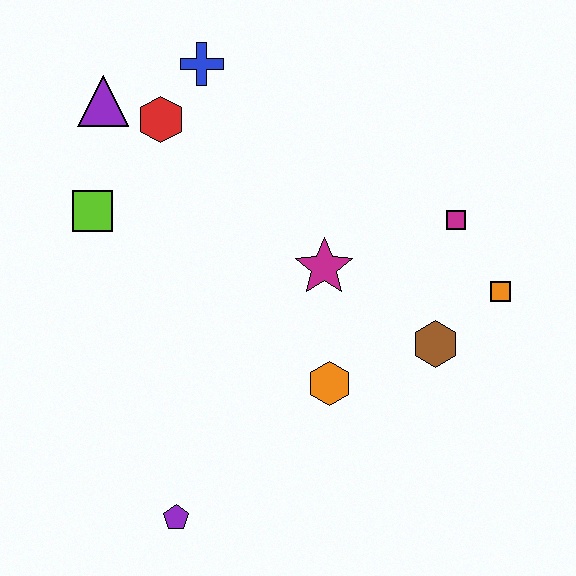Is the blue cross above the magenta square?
Yes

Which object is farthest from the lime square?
The orange square is farthest from the lime square.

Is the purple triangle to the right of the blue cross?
No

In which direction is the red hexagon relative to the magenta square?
The red hexagon is to the left of the magenta square.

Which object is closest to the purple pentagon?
The orange hexagon is closest to the purple pentagon.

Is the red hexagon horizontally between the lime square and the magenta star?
Yes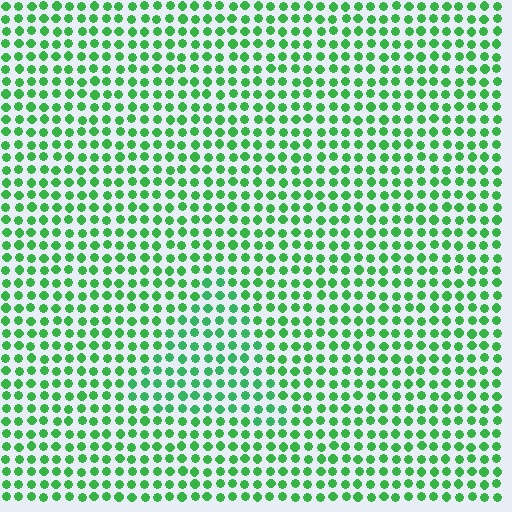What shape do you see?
I see a triangle.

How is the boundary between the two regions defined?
The boundary is defined purely by a slight shift in hue (about 15 degrees). Spacing, size, and orientation are identical on both sides.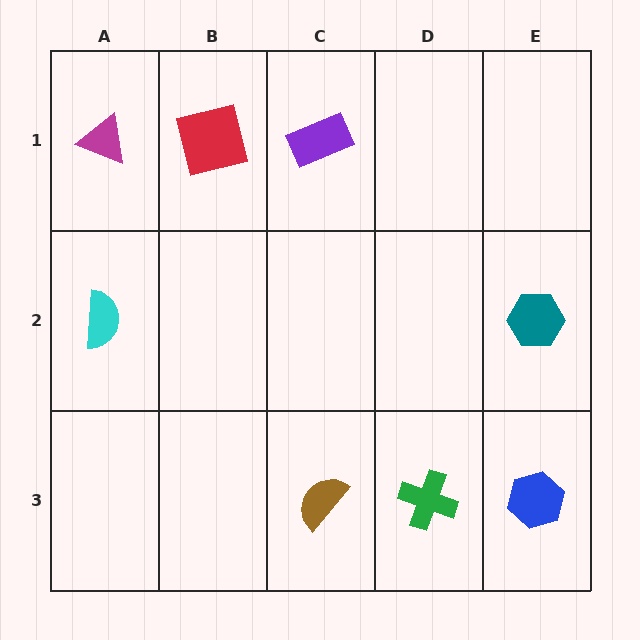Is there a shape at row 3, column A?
No, that cell is empty.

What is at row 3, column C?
A brown semicircle.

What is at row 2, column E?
A teal hexagon.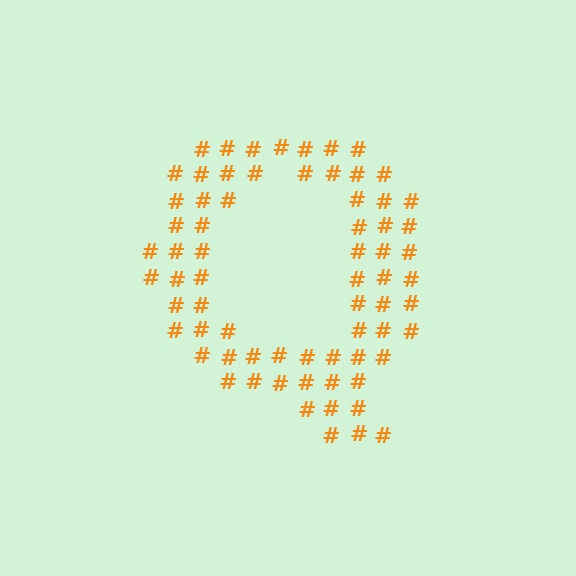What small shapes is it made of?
It is made of small hash symbols.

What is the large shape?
The large shape is the letter Q.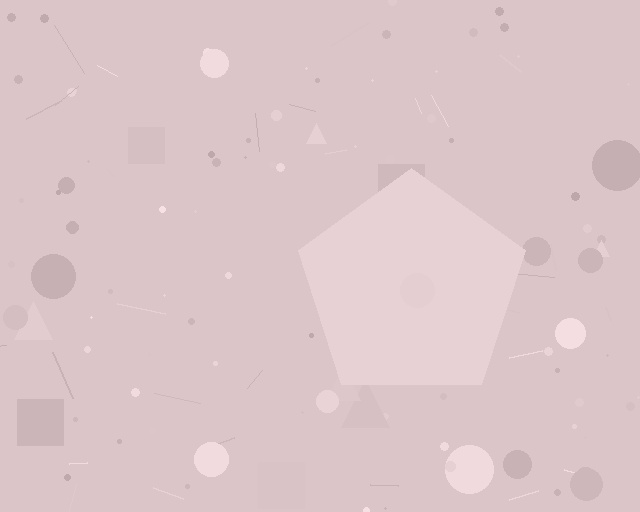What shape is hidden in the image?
A pentagon is hidden in the image.